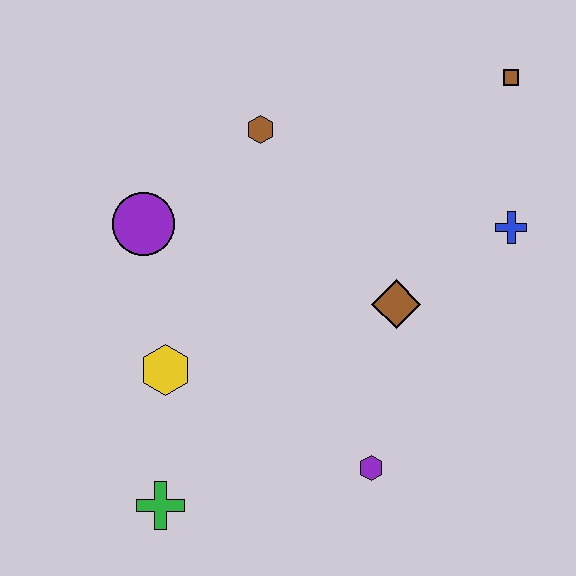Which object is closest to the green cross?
The yellow hexagon is closest to the green cross.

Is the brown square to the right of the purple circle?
Yes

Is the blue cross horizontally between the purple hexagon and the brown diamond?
No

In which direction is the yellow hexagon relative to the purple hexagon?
The yellow hexagon is to the left of the purple hexagon.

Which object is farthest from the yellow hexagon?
The brown square is farthest from the yellow hexagon.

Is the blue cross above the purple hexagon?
Yes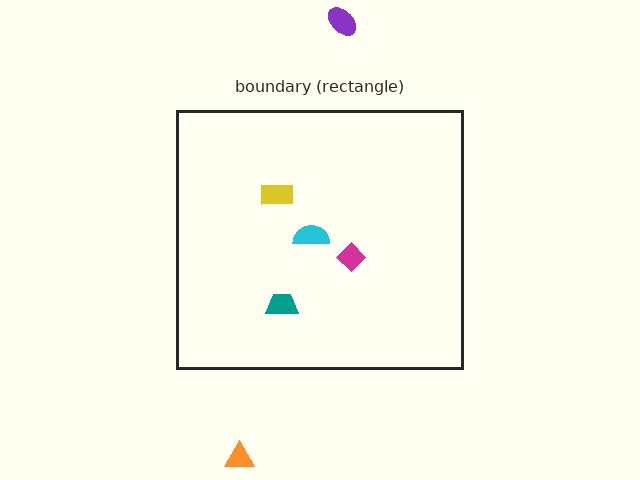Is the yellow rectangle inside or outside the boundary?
Inside.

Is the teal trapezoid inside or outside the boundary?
Inside.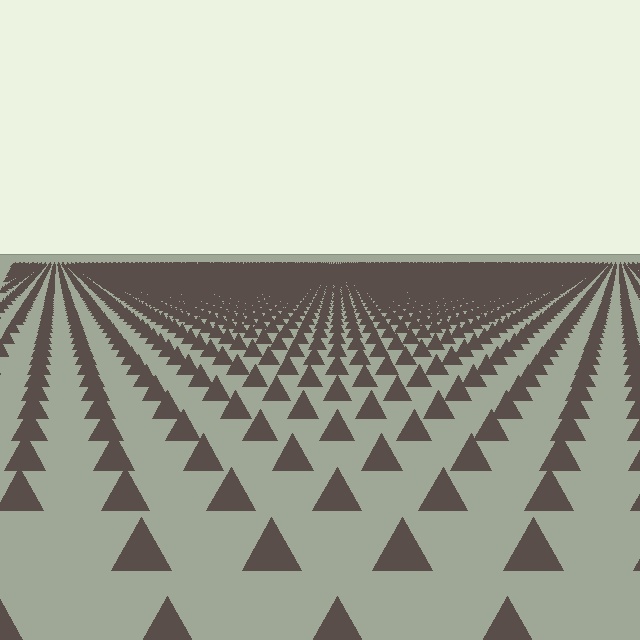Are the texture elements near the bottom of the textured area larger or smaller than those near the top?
Larger. Near the bottom, elements are closer to the viewer and appear at a bigger on-screen size.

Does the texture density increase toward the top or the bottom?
Density increases toward the top.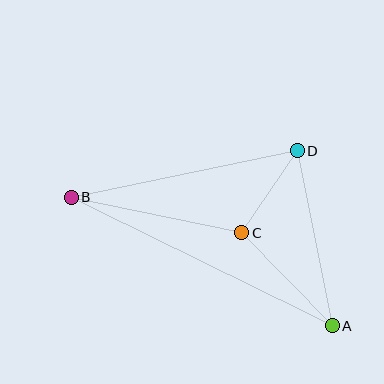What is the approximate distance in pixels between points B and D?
The distance between B and D is approximately 230 pixels.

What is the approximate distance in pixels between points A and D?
The distance between A and D is approximately 179 pixels.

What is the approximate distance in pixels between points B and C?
The distance between B and C is approximately 174 pixels.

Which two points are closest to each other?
Points C and D are closest to each other.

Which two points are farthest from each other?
Points A and B are farthest from each other.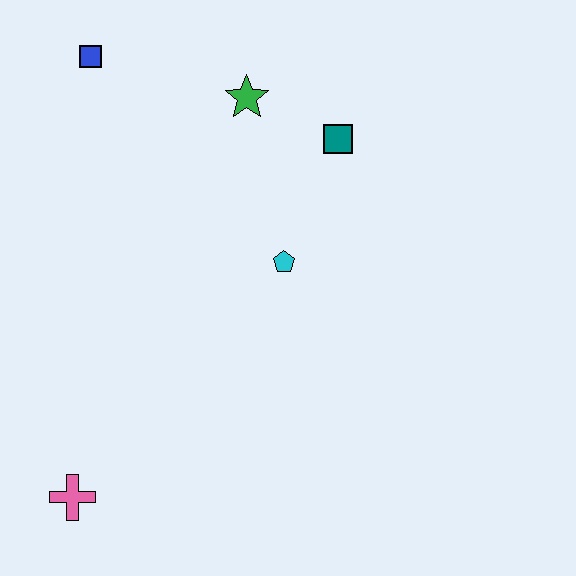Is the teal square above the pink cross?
Yes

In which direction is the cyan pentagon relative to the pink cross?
The cyan pentagon is above the pink cross.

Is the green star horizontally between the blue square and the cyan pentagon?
Yes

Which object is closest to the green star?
The teal square is closest to the green star.